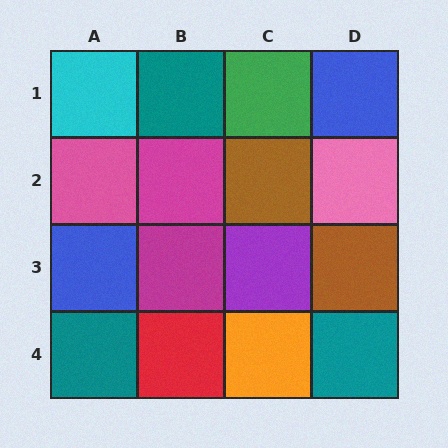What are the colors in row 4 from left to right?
Teal, red, orange, teal.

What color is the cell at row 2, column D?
Pink.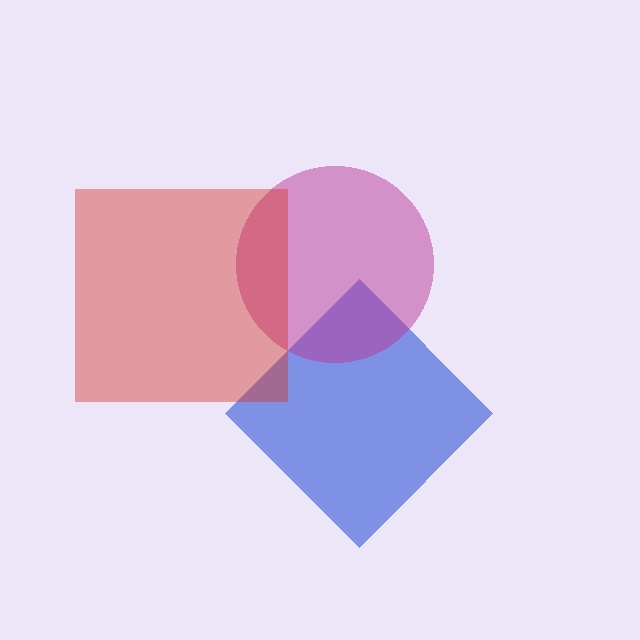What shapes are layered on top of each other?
The layered shapes are: a blue diamond, a magenta circle, a red square.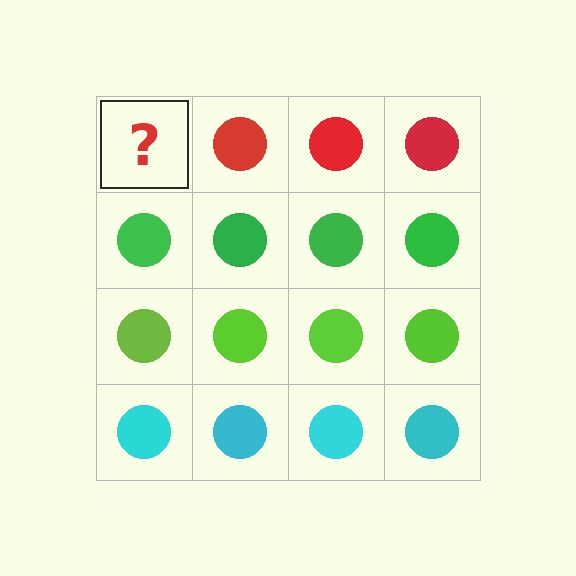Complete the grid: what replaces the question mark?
The question mark should be replaced with a red circle.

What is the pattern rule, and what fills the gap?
The rule is that each row has a consistent color. The gap should be filled with a red circle.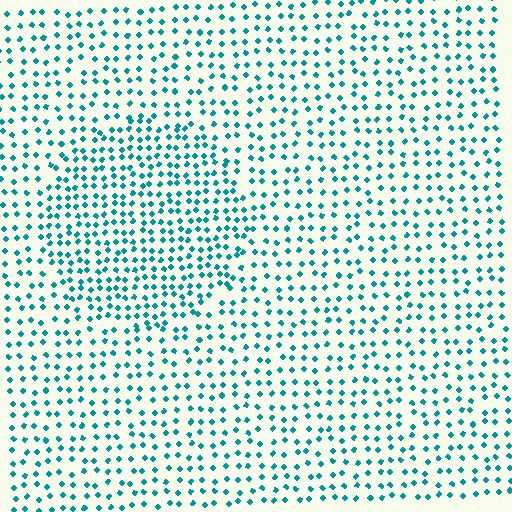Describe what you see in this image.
The image contains small teal elements arranged at two different densities. A circle-shaped region is visible where the elements are more densely packed than the surrounding area.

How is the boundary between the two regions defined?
The boundary is defined by a change in element density (approximately 1.6x ratio). All elements are the same color, size, and shape.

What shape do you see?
I see a circle.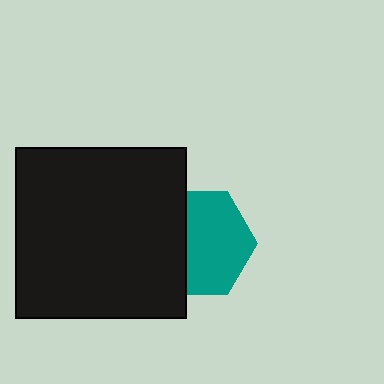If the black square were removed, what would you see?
You would see the complete teal hexagon.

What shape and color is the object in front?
The object in front is a black square.